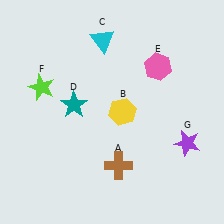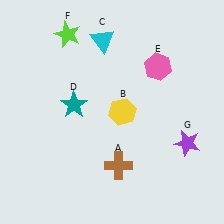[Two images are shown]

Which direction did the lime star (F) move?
The lime star (F) moved up.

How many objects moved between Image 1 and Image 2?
1 object moved between the two images.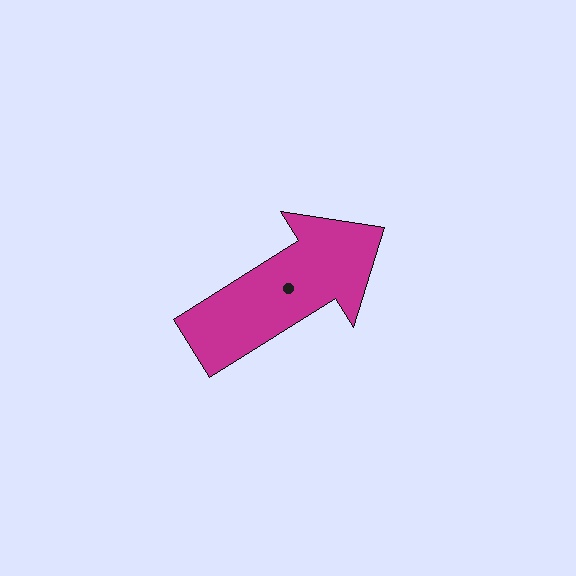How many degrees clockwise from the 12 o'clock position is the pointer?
Approximately 58 degrees.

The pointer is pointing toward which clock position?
Roughly 2 o'clock.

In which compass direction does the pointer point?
Northeast.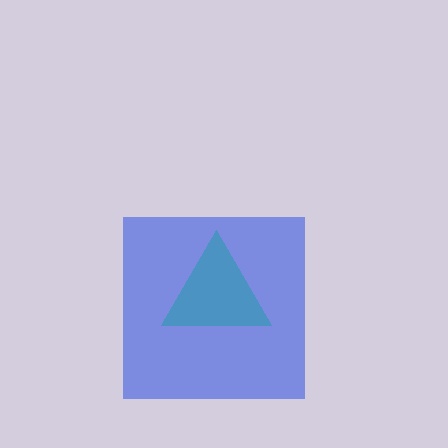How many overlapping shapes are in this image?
There are 2 overlapping shapes in the image.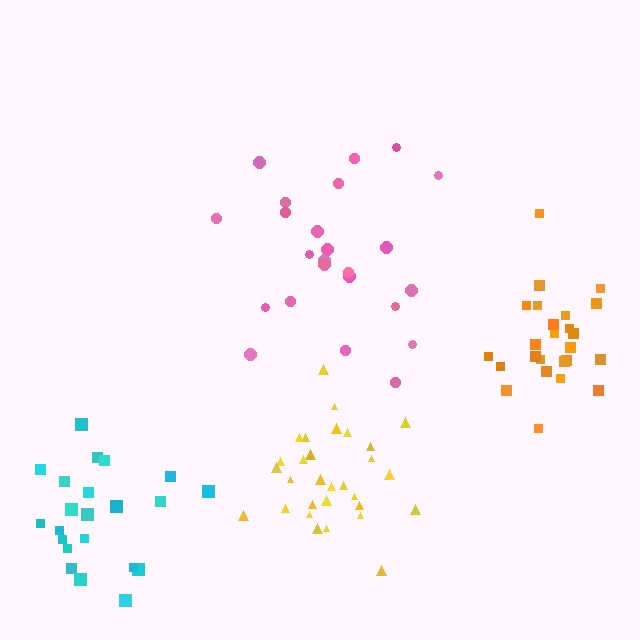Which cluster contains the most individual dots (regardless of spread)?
Yellow (30).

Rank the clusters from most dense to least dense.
orange, yellow, cyan, pink.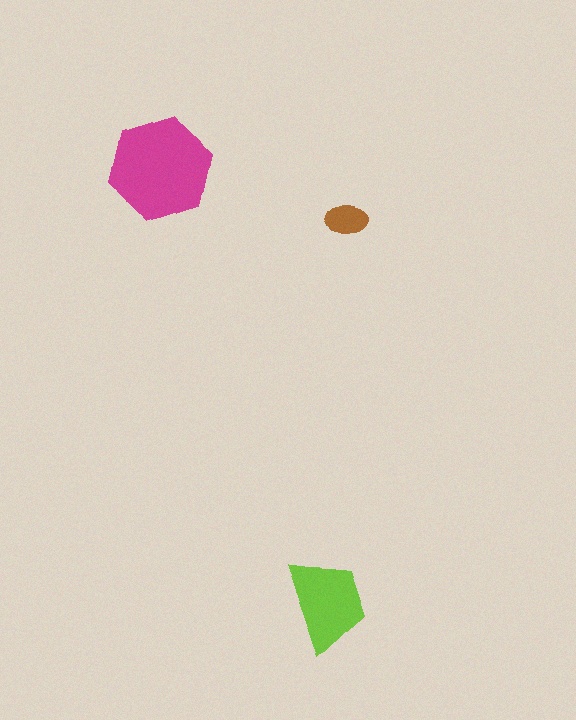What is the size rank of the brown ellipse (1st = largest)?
3rd.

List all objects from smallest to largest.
The brown ellipse, the lime trapezoid, the magenta hexagon.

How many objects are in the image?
There are 3 objects in the image.